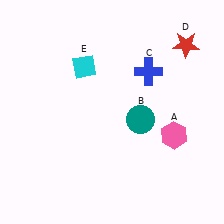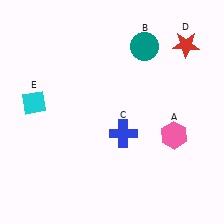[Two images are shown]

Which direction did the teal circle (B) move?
The teal circle (B) moved up.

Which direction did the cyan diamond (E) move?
The cyan diamond (E) moved left.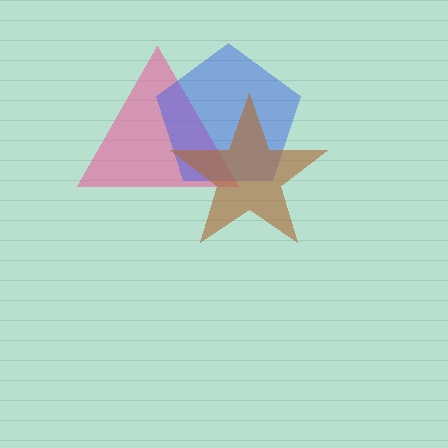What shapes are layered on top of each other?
The layered shapes are: a pink triangle, a blue pentagon, a brown star.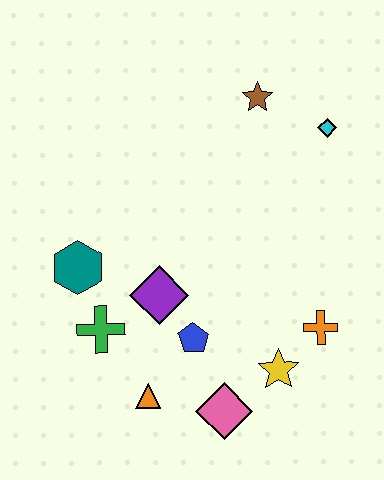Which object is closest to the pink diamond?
The yellow star is closest to the pink diamond.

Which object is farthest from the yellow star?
The brown star is farthest from the yellow star.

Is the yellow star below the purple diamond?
Yes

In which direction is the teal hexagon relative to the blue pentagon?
The teal hexagon is to the left of the blue pentagon.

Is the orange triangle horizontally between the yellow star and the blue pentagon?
No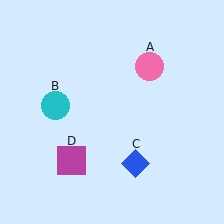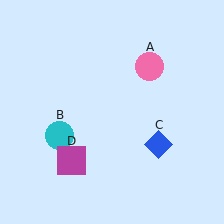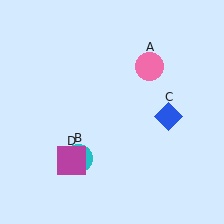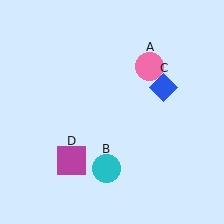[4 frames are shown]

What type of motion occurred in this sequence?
The cyan circle (object B), blue diamond (object C) rotated counterclockwise around the center of the scene.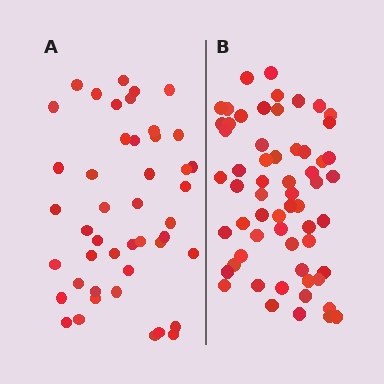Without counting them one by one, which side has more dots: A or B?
Region B (the right region) has more dots.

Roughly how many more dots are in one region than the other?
Region B has approximately 15 more dots than region A.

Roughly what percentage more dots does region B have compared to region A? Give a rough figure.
About 35% more.